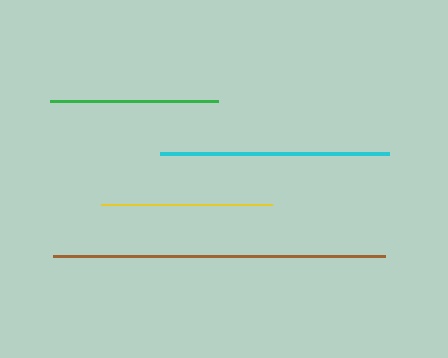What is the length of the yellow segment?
The yellow segment is approximately 171 pixels long.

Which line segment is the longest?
The brown line is the longest at approximately 332 pixels.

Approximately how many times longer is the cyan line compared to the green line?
The cyan line is approximately 1.4 times the length of the green line.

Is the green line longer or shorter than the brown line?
The brown line is longer than the green line.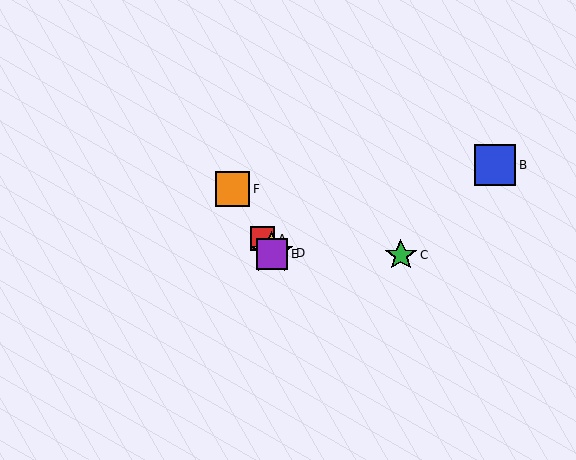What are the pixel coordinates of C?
Object C is at (401, 255).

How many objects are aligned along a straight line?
4 objects (A, D, E, F) are aligned along a straight line.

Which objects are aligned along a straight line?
Objects A, D, E, F are aligned along a straight line.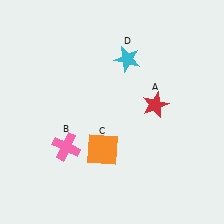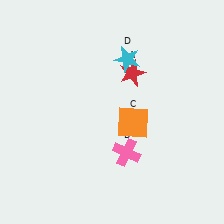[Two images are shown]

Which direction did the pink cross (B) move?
The pink cross (B) moved right.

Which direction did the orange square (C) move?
The orange square (C) moved right.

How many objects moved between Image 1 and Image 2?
3 objects moved between the two images.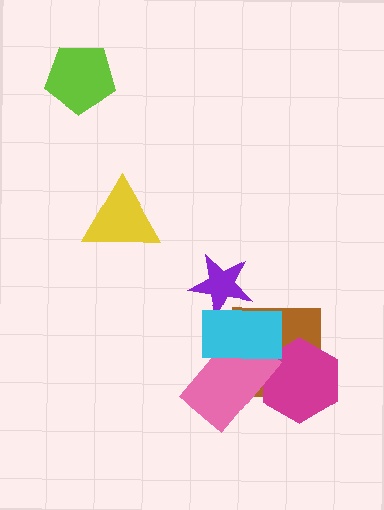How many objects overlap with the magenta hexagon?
3 objects overlap with the magenta hexagon.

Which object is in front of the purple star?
The cyan rectangle is in front of the purple star.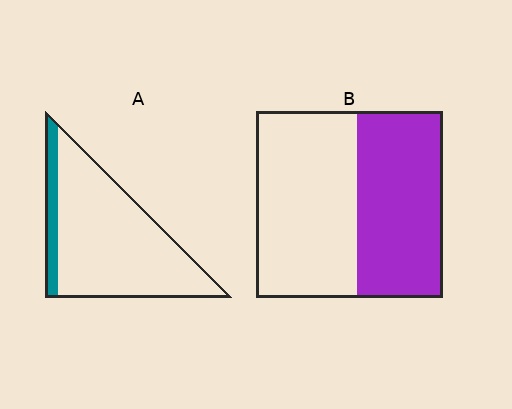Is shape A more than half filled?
No.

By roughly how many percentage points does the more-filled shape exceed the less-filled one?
By roughly 35 percentage points (B over A).